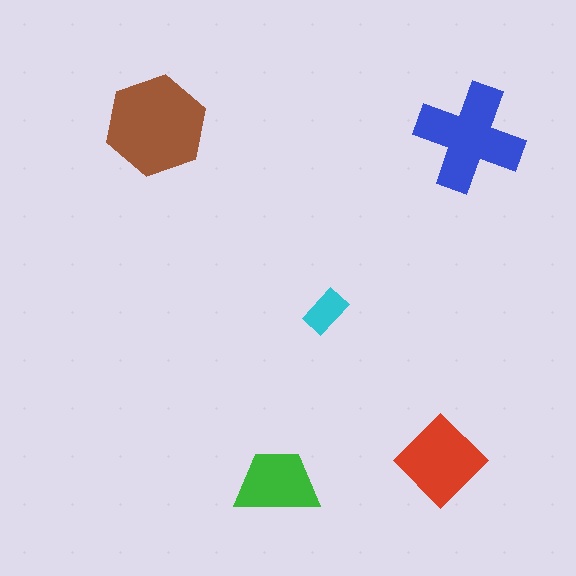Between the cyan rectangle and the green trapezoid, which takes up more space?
The green trapezoid.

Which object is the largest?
The brown hexagon.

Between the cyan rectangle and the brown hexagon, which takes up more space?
The brown hexagon.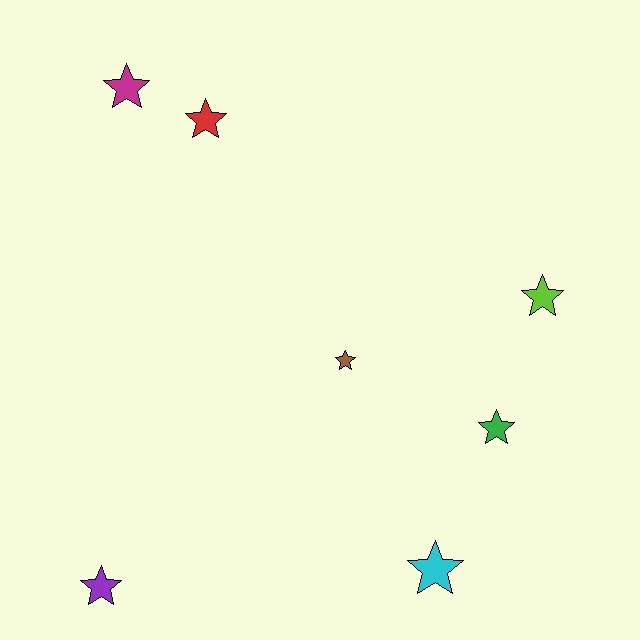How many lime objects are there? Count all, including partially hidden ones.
There is 1 lime object.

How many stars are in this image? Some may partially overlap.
There are 7 stars.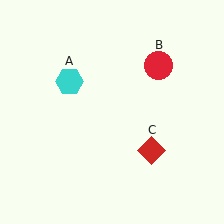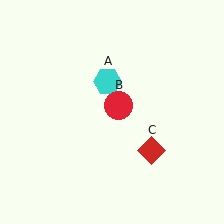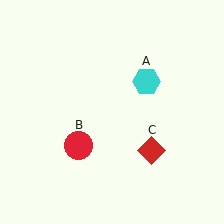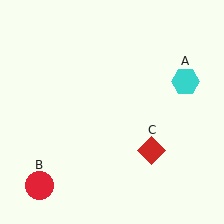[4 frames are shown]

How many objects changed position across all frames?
2 objects changed position: cyan hexagon (object A), red circle (object B).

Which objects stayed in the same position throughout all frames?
Red diamond (object C) remained stationary.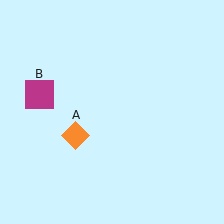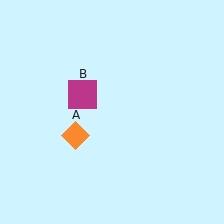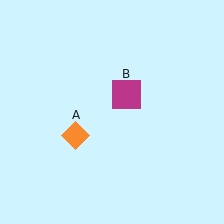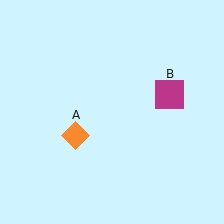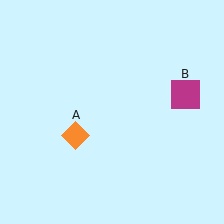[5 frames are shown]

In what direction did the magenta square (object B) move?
The magenta square (object B) moved right.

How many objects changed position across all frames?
1 object changed position: magenta square (object B).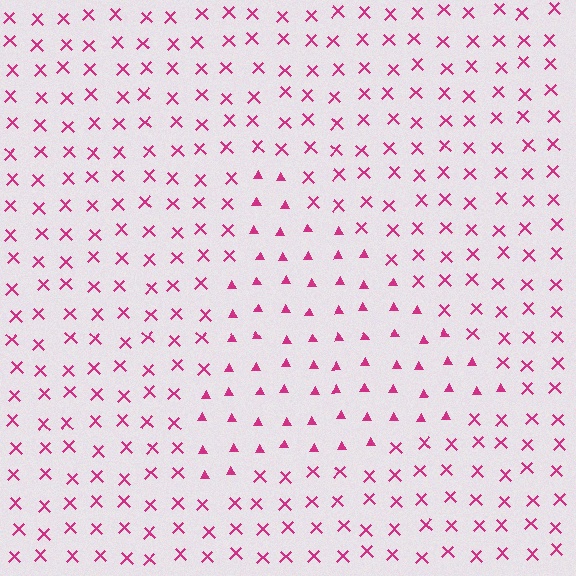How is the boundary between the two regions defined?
The boundary is defined by a change in element shape: triangles inside vs. X marks outside. All elements share the same color and spacing.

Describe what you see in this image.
The image is filled with small magenta elements arranged in a uniform grid. A triangle-shaped region contains triangles, while the surrounding area contains X marks. The boundary is defined purely by the change in element shape.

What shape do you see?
I see a triangle.